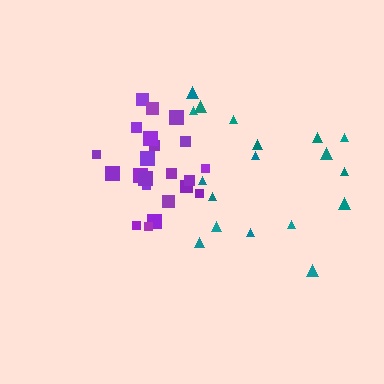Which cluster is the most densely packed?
Purple.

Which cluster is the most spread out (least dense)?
Teal.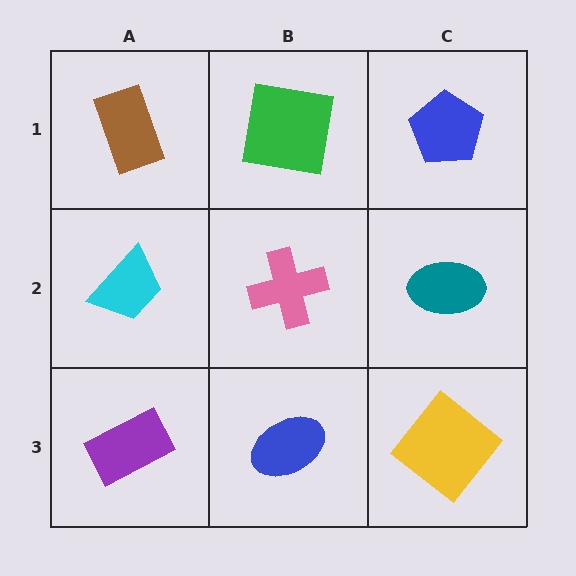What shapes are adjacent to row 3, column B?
A pink cross (row 2, column B), a purple rectangle (row 3, column A), a yellow diamond (row 3, column C).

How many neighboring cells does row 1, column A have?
2.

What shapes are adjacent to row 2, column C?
A blue pentagon (row 1, column C), a yellow diamond (row 3, column C), a pink cross (row 2, column B).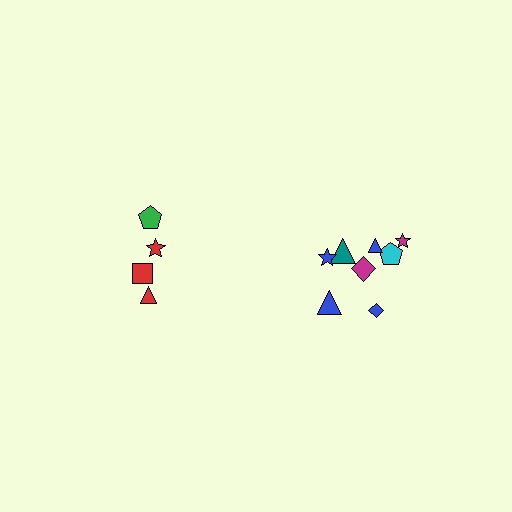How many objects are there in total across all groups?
There are 12 objects.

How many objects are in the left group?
There are 4 objects.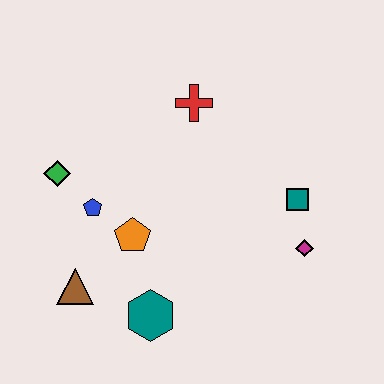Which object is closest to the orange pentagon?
The blue pentagon is closest to the orange pentagon.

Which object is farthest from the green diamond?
The magenta diamond is farthest from the green diamond.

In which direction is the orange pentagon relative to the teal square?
The orange pentagon is to the left of the teal square.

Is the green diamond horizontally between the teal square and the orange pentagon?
No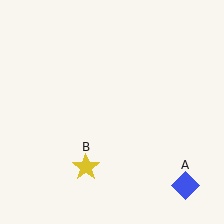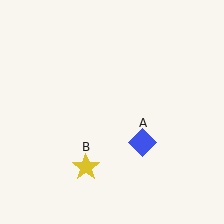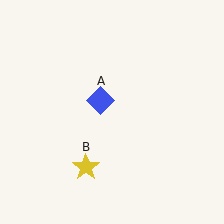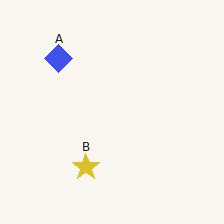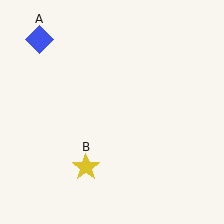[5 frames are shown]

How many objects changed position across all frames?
1 object changed position: blue diamond (object A).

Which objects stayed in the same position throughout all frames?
Yellow star (object B) remained stationary.